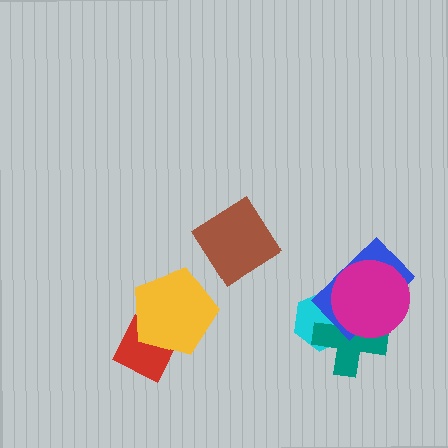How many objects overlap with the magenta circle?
3 objects overlap with the magenta circle.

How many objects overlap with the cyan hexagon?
3 objects overlap with the cyan hexagon.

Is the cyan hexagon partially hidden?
Yes, it is partially covered by another shape.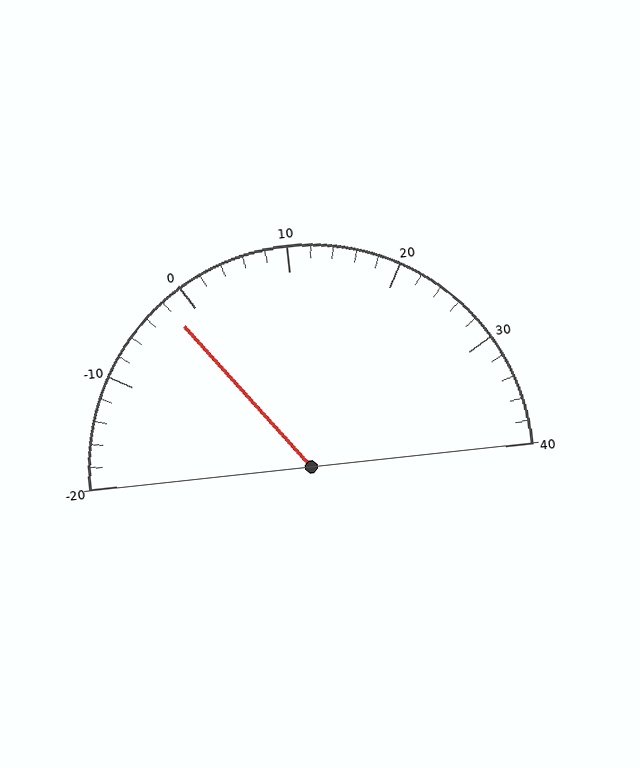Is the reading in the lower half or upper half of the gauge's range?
The reading is in the lower half of the range (-20 to 40).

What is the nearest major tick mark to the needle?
The nearest major tick mark is 0.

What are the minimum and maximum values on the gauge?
The gauge ranges from -20 to 40.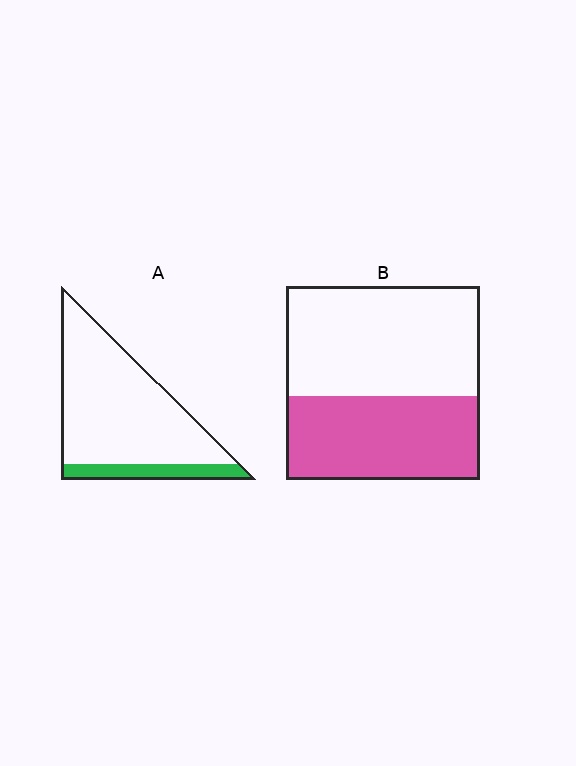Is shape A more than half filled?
No.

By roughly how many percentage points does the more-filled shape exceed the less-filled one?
By roughly 30 percentage points (B over A).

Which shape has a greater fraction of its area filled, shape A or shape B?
Shape B.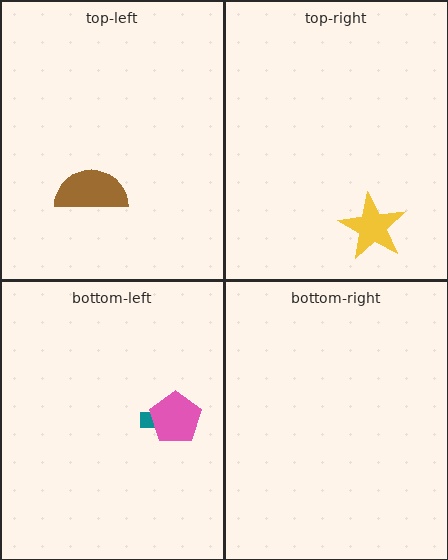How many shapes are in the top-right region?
1.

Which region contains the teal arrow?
The bottom-left region.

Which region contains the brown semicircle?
The top-left region.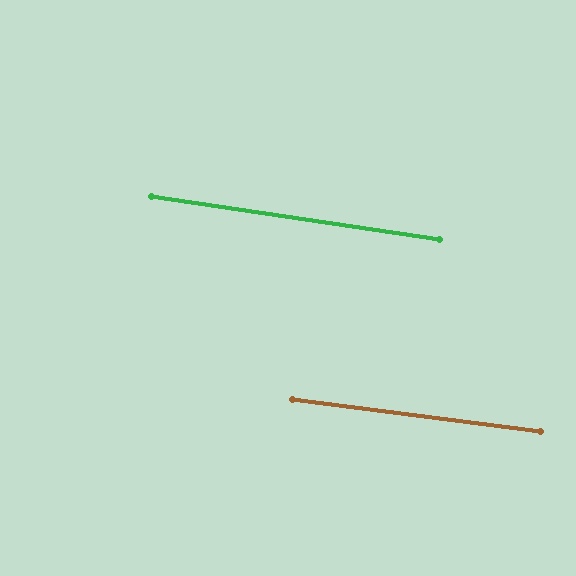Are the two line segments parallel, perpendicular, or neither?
Parallel — their directions differ by only 1.2°.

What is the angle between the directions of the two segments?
Approximately 1 degree.